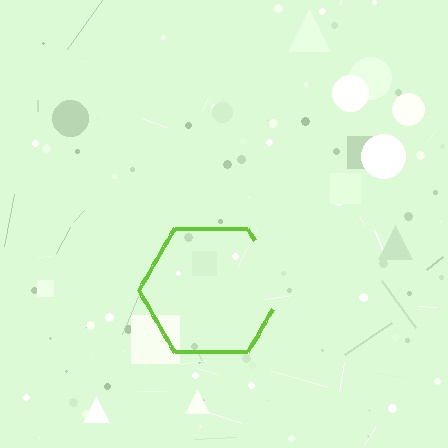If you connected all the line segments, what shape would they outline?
They would outline a hexagon.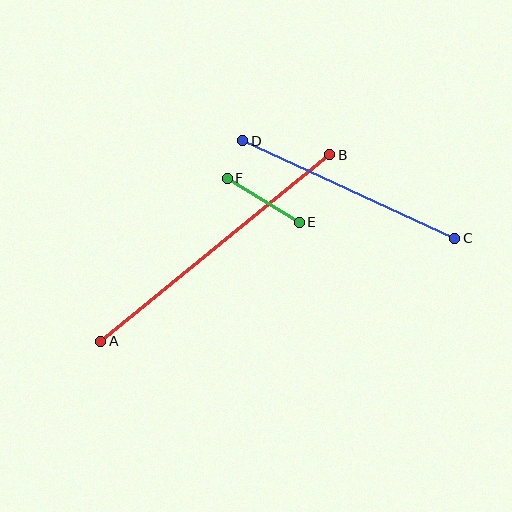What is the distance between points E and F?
The distance is approximately 85 pixels.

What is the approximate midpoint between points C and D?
The midpoint is at approximately (349, 190) pixels.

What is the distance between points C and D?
The distance is approximately 234 pixels.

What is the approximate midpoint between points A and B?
The midpoint is at approximately (215, 248) pixels.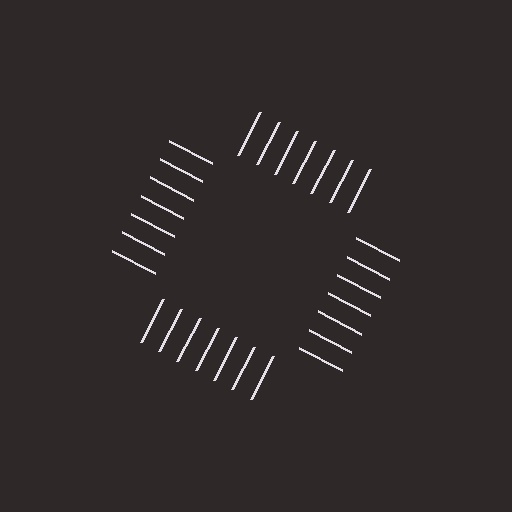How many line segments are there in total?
28 — 7 along each of the 4 edges.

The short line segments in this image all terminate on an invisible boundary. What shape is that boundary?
An illusory square — the line segments terminate on its edges but no continuous stroke is drawn.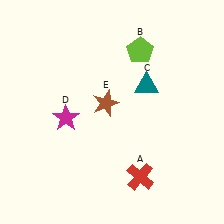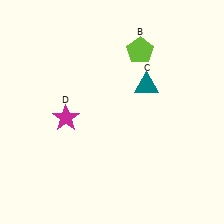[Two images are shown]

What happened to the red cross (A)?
The red cross (A) was removed in Image 2. It was in the bottom-right area of Image 1.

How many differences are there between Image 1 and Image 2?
There are 2 differences between the two images.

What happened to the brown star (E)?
The brown star (E) was removed in Image 2. It was in the top-left area of Image 1.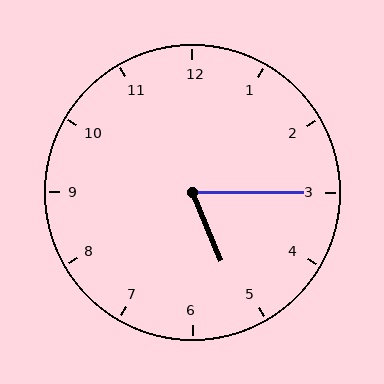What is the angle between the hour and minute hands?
Approximately 68 degrees.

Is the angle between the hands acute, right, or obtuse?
It is acute.